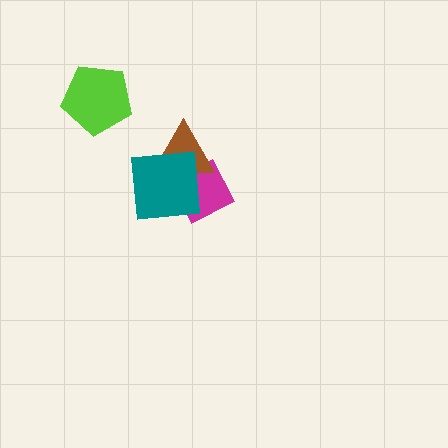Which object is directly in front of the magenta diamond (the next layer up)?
The brown triangle is directly in front of the magenta diamond.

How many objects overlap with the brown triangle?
2 objects overlap with the brown triangle.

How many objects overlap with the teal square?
2 objects overlap with the teal square.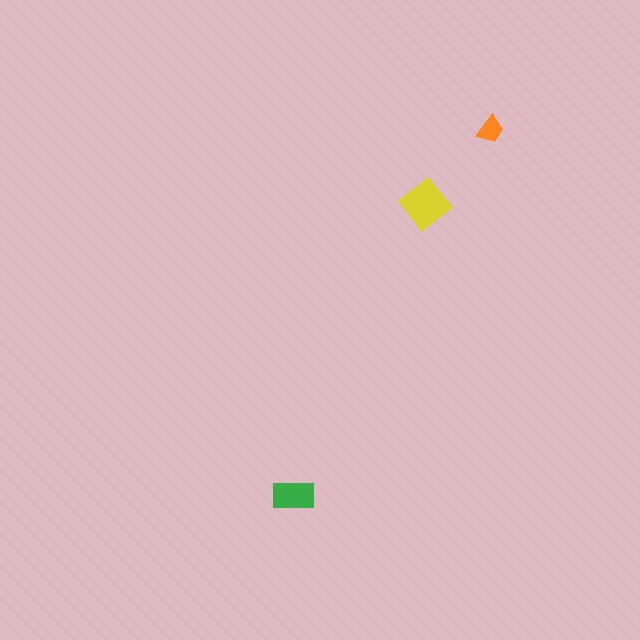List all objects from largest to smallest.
The yellow diamond, the green rectangle, the orange trapezoid.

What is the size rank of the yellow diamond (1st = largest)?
1st.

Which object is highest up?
The orange trapezoid is topmost.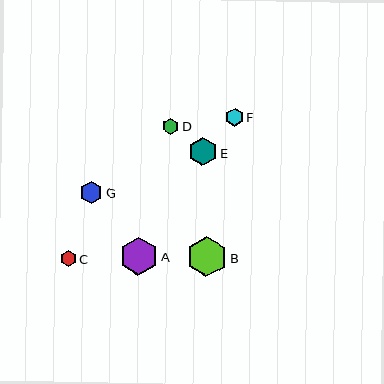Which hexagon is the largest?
Hexagon B is the largest with a size of approximately 40 pixels.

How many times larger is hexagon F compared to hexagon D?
Hexagon F is approximately 1.1 times the size of hexagon D.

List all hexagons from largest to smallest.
From largest to smallest: B, A, E, G, F, C, D.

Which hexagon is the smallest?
Hexagon D is the smallest with a size of approximately 16 pixels.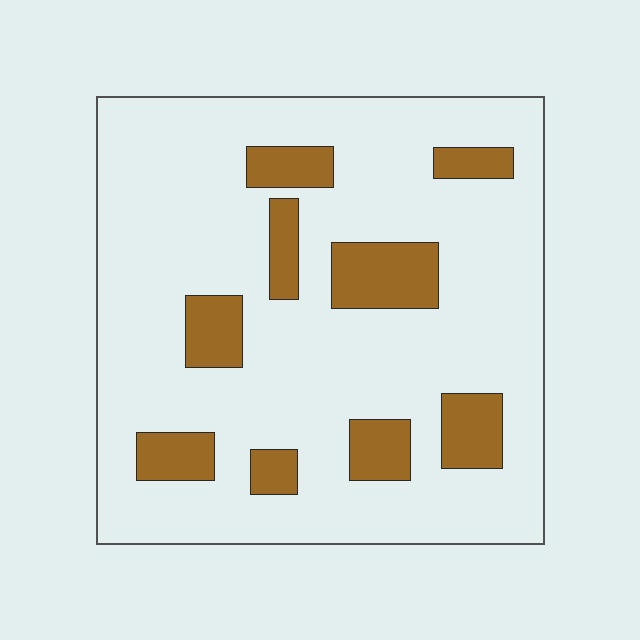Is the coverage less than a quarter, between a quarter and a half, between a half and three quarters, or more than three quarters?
Less than a quarter.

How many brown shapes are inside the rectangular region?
9.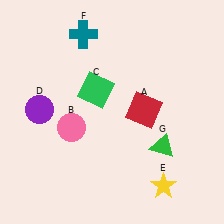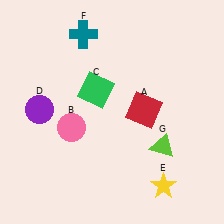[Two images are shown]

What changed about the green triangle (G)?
In Image 1, G is green. In Image 2, it changed to lime.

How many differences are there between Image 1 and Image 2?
There is 1 difference between the two images.